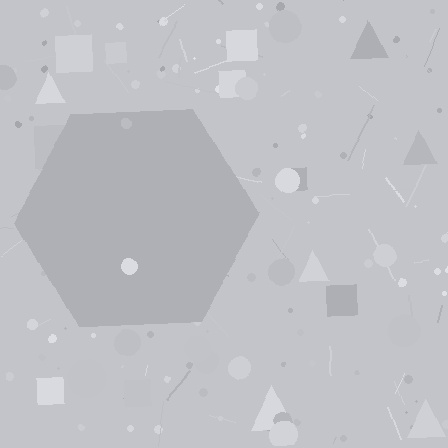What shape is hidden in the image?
A hexagon is hidden in the image.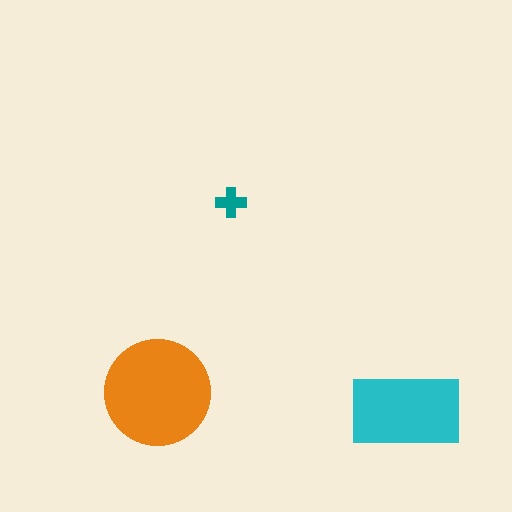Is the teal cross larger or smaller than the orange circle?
Smaller.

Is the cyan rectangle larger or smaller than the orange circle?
Smaller.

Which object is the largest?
The orange circle.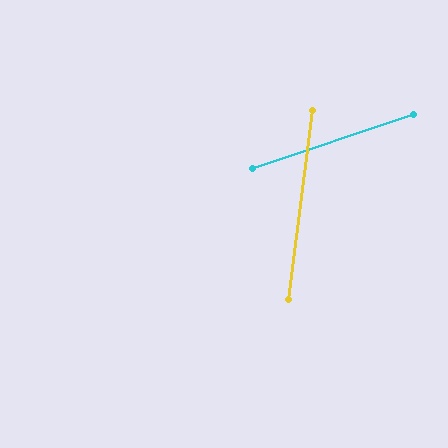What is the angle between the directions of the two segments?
Approximately 64 degrees.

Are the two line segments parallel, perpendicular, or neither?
Neither parallel nor perpendicular — they differ by about 64°.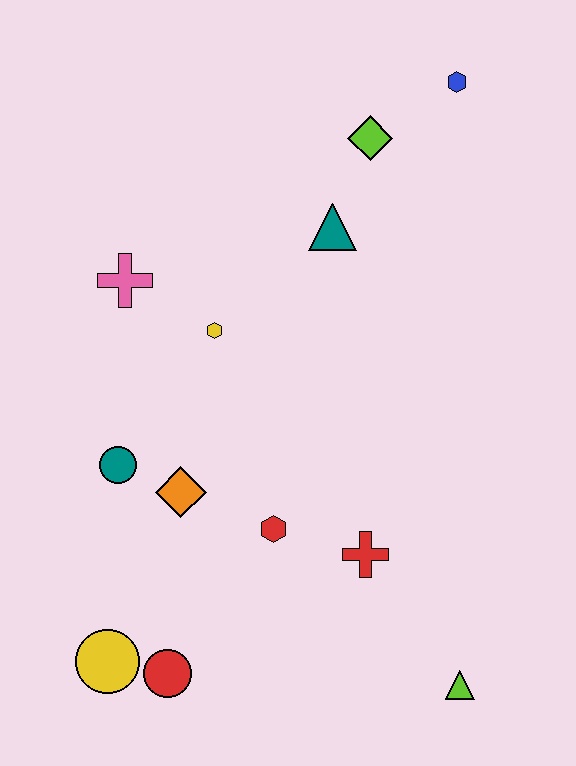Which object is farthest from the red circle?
The blue hexagon is farthest from the red circle.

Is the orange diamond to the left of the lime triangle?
Yes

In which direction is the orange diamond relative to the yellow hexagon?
The orange diamond is below the yellow hexagon.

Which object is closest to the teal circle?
The orange diamond is closest to the teal circle.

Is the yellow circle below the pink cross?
Yes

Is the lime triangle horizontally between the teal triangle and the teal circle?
No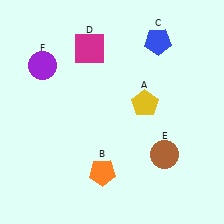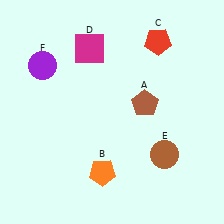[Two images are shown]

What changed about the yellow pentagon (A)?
In Image 1, A is yellow. In Image 2, it changed to brown.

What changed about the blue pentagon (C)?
In Image 1, C is blue. In Image 2, it changed to red.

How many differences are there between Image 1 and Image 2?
There are 2 differences between the two images.